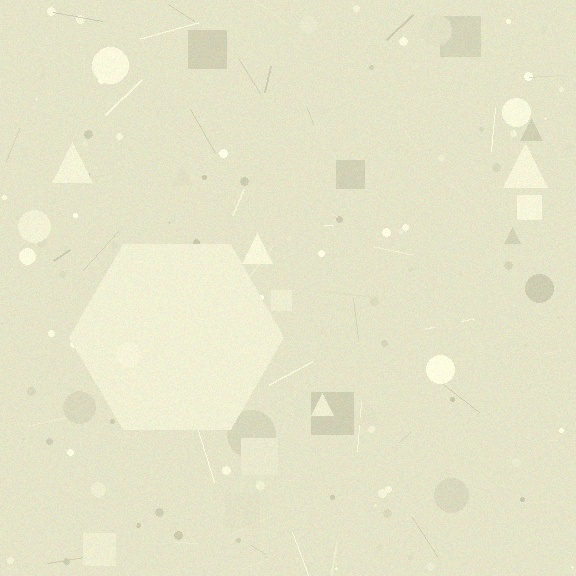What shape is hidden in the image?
A hexagon is hidden in the image.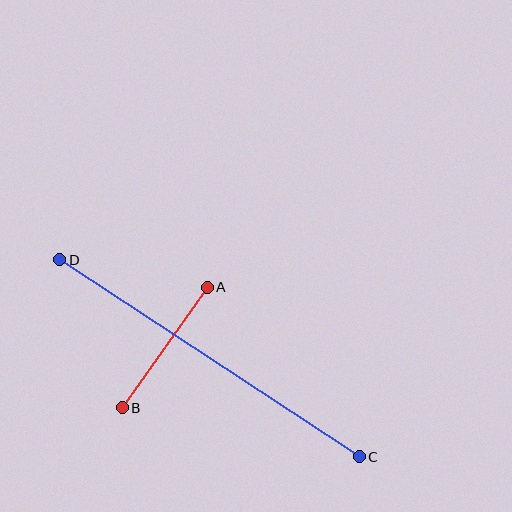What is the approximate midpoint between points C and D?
The midpoint is at approximately (210, 358) pixels.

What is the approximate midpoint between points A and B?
The midpoint is at approximately (165, 347) pixels.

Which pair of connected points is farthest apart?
Points C and D are farthest apart.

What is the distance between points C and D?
The distance is approximately 359 pixels.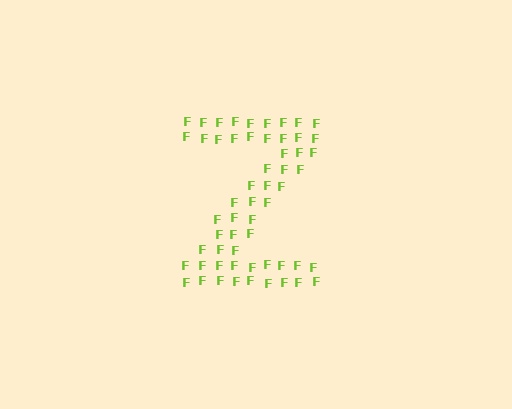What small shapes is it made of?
It is made of small letter F's.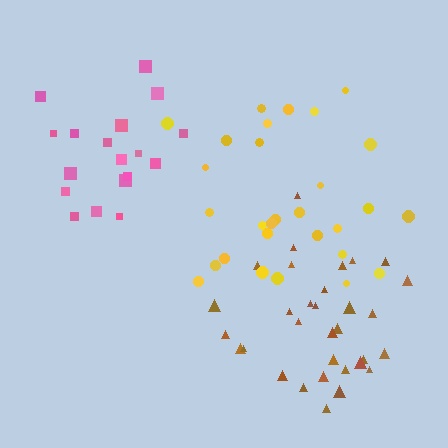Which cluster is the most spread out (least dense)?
Brown.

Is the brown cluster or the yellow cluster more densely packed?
Yellow.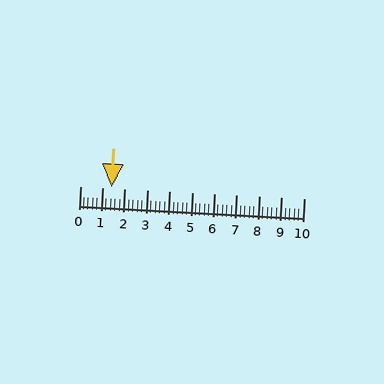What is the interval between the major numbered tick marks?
The major tick marks are spaced 1 units apart.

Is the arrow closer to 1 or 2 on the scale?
The arrow is closer to 1.